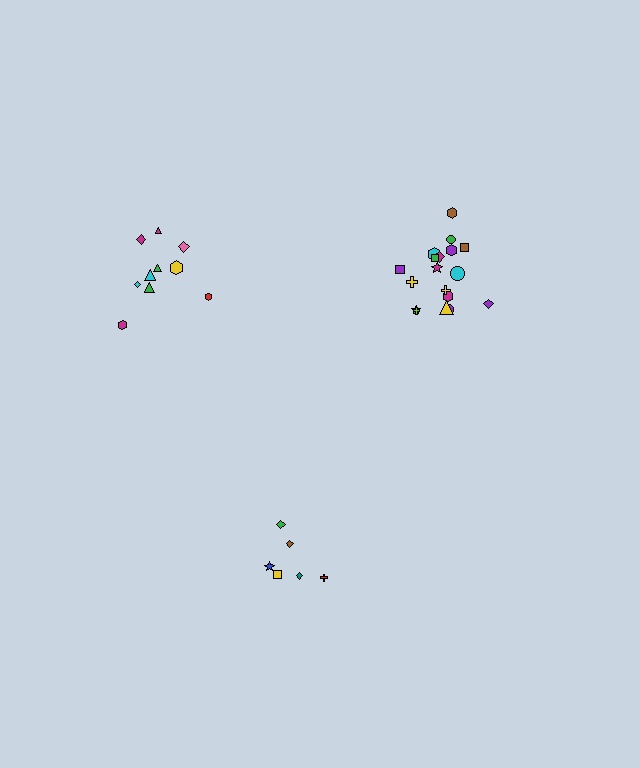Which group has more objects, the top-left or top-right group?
The top-right group.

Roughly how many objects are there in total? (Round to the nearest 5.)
Roughly 35 objects in total.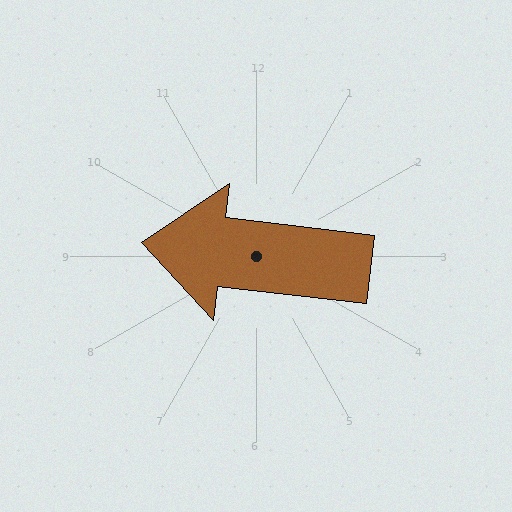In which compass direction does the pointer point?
West.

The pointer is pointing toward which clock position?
Roughly 9 o'clock.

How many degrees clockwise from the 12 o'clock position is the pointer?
Approximately 277 degrees.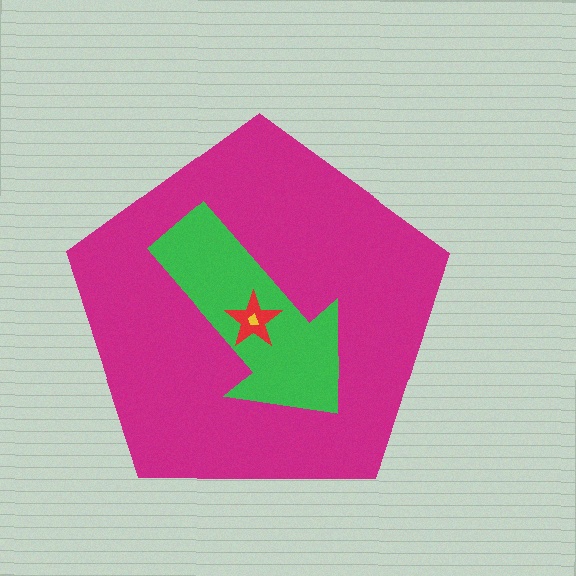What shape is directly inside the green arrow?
The red star.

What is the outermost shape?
The magenta pentagon.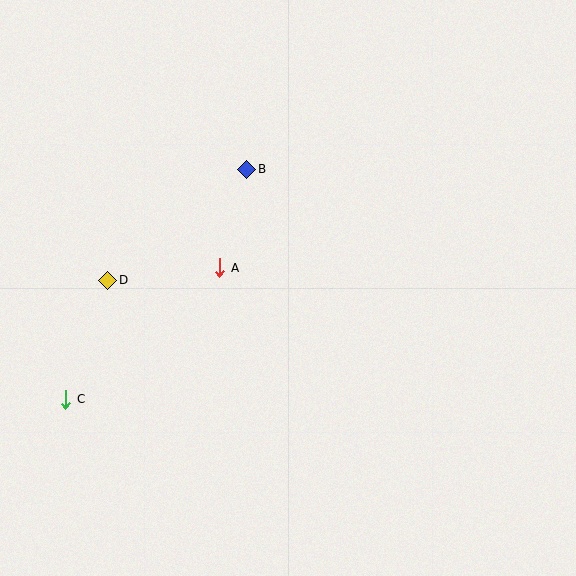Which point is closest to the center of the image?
Point A at (220, 268) is closest to the center.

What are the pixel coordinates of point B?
Point B is at (247, 169).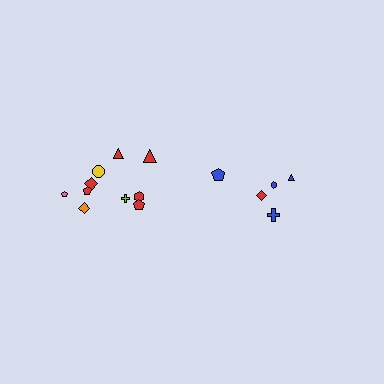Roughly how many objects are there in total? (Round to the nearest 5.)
Roughly 15 objects in total.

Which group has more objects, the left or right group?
The left group.